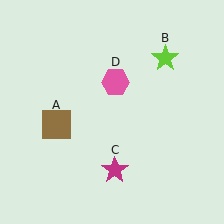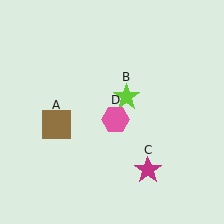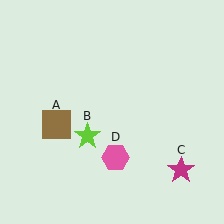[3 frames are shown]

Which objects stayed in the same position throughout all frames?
Brown square (object A) remained stationary.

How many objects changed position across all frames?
3 objects changed position: lime star (object B), magenta star (object C), pink hexagon (object D).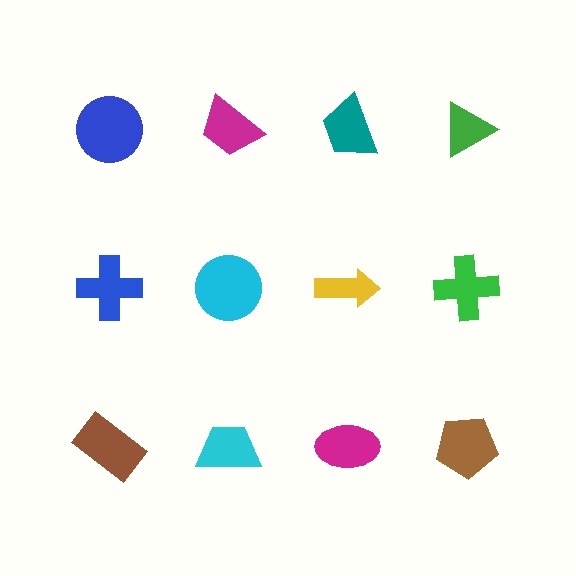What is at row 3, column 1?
A brown rectangle.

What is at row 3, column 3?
A magenta ellipse.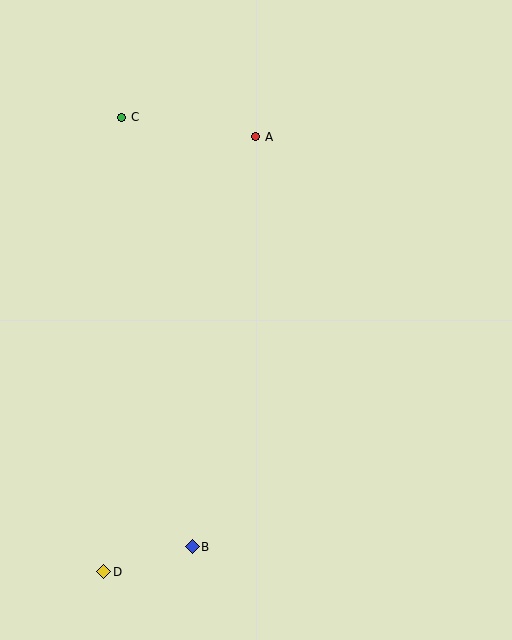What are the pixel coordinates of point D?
Point D is at (104, 572).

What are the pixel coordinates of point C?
Point C is at (122, 117).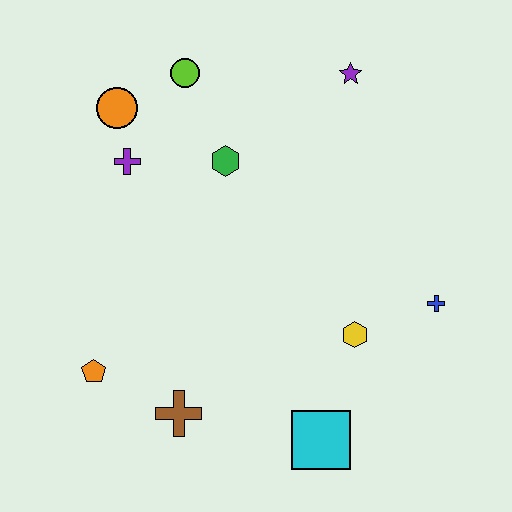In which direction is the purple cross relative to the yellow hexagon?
The purple cross is to the left of the yellow hexagon.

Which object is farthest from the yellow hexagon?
The orange circle is farthest from the yellow hexagon.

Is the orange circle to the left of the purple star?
Yes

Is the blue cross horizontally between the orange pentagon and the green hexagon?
No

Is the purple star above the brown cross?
Yes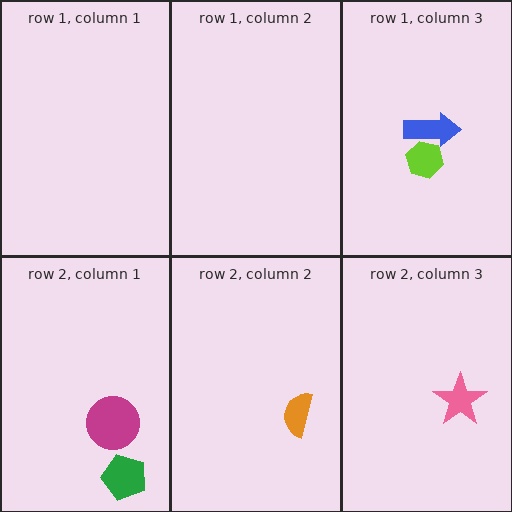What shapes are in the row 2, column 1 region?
The green pentagon, the magenta circle.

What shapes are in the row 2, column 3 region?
The pink star.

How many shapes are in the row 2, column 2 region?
1.